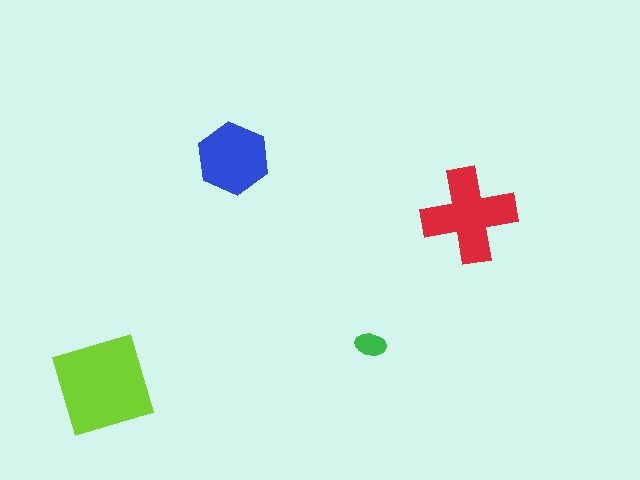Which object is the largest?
The lime diamond.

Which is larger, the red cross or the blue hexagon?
The red cross.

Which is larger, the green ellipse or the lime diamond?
The lime diamond.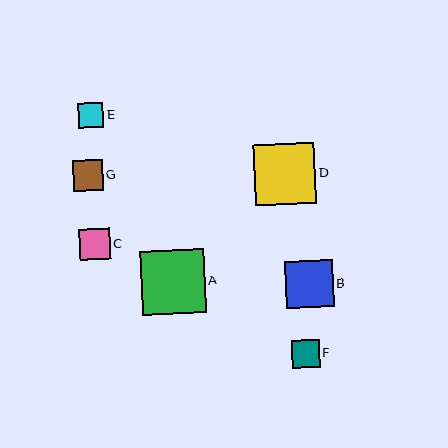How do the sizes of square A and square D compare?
Square A and square D are approximately the same size.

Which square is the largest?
Square A is the largest with a size of approximately 64 pixels.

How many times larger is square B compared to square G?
Square B is approximately 1.6 times the size of square G.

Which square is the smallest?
Square E is the smallest with a size of approximately 25 pixels.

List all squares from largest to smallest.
From largest to smallest: A, D, B, C, G, F, E.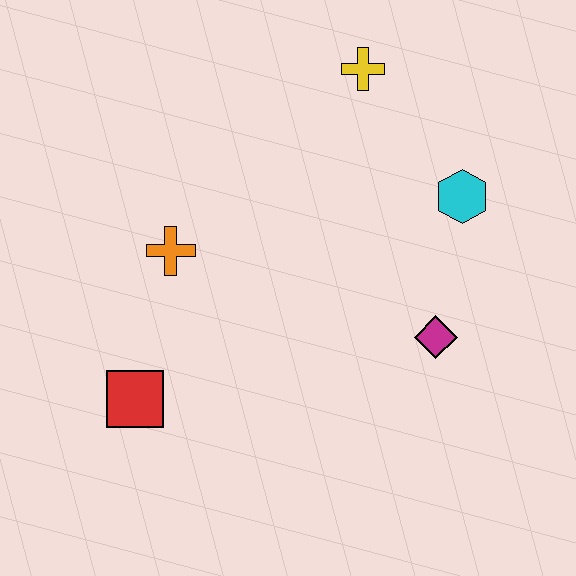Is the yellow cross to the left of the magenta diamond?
Yes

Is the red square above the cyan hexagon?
No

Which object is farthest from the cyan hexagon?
The red square is farthest from the cyan hexagon.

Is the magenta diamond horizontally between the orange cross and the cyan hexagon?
Yes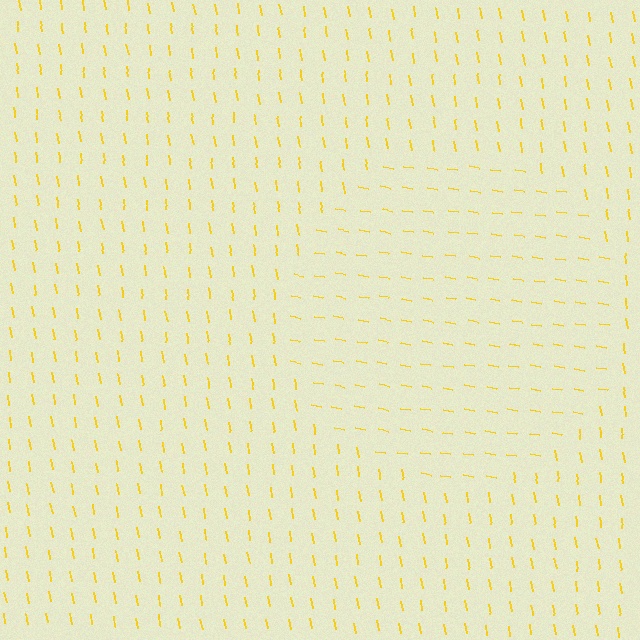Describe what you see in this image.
The image is filled with small yellow line segments. A circle region in the image has lines oriented differently from the surrounding lines, creating a visible texture boundary.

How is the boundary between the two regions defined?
The boundary is defined purely by a change in line orientation (approximately 71 degrees difference). All lines are the same color and thickness.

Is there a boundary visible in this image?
Yes, there is a texture boundary formed by a change in line orientation.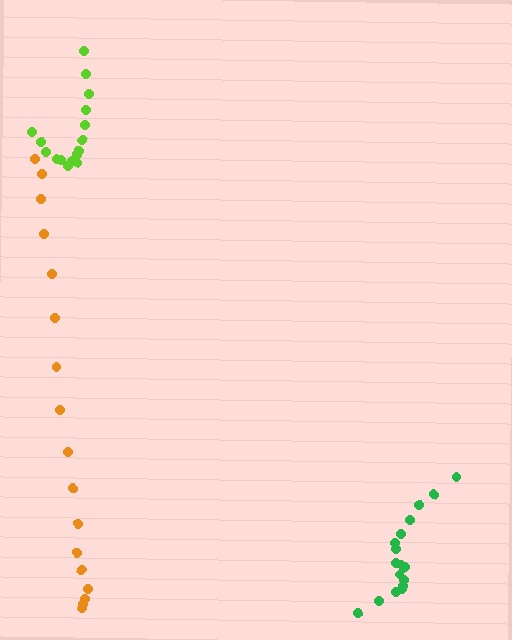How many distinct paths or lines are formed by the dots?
There are 3 distinct paths.